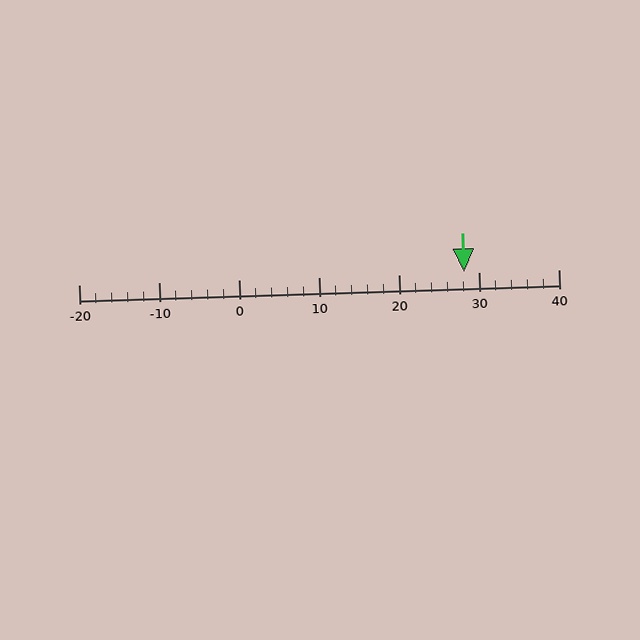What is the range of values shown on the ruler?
The ruler shows values from -20 to 40.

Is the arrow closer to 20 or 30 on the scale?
The arrow is closer to 30.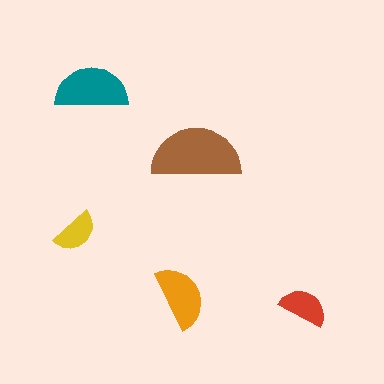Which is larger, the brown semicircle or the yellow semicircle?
The brown one.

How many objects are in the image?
There are 5 objects in the image.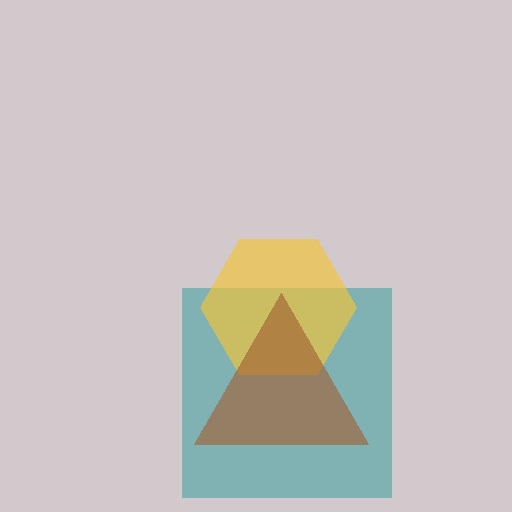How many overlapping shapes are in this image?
There are 3 overlapping shapes in the image.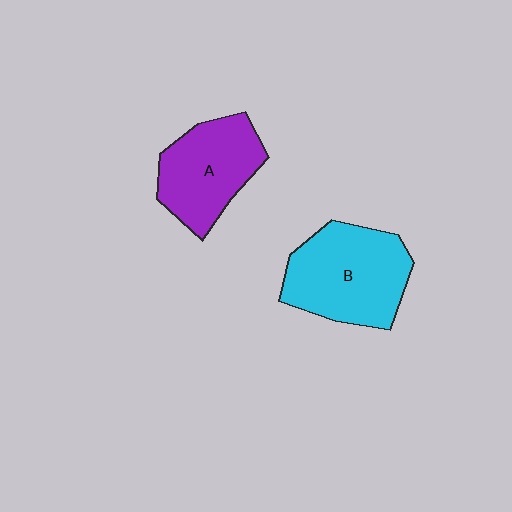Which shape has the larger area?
Shape B (cyan).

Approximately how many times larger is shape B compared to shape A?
Approximately 1.2 times.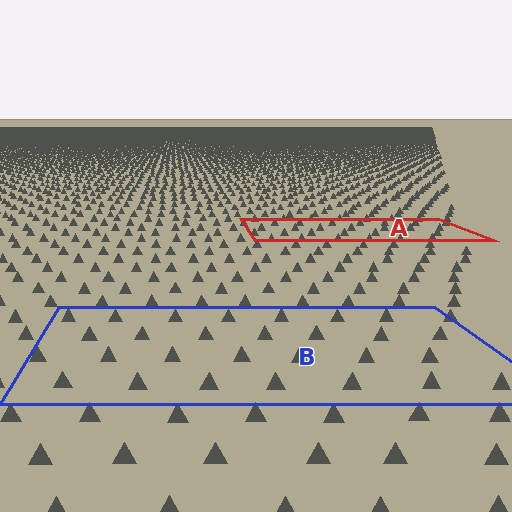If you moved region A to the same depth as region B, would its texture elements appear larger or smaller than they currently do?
They would appear larger. At a closer depth, the same texture elements are projected at a bigger on-screen size.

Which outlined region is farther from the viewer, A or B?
Region A is farther from the viewer — the texture elements inside it appear smaller and more densely packed.